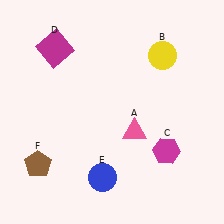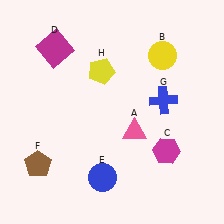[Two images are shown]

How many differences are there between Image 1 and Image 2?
There are 2 differences between the two images.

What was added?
A blue cross (G), a yellow pentagon (H) were added in Image 2.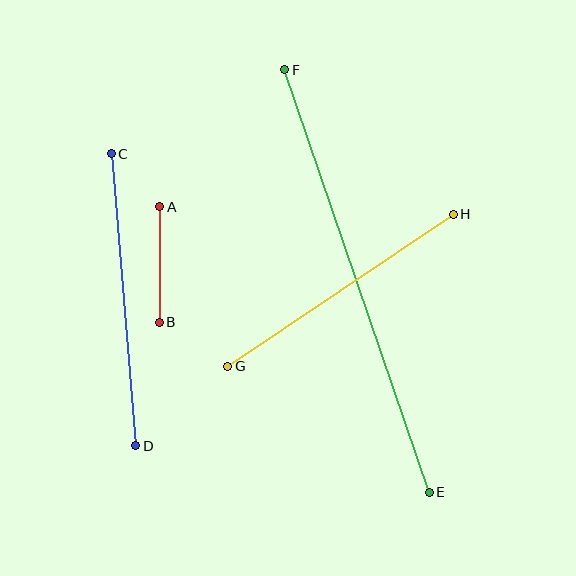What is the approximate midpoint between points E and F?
The midpoint is at approximately (357, 281) pixels.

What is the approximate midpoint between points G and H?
The midpoint is at approximately (341, 290) pixels.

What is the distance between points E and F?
The distance is approximately 446 pixels.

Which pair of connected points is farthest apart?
Points E and F are farthest apart.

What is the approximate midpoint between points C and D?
The midpoint is at approximately (124, 300) pixels.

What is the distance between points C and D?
The distance is approximately 293 pixels.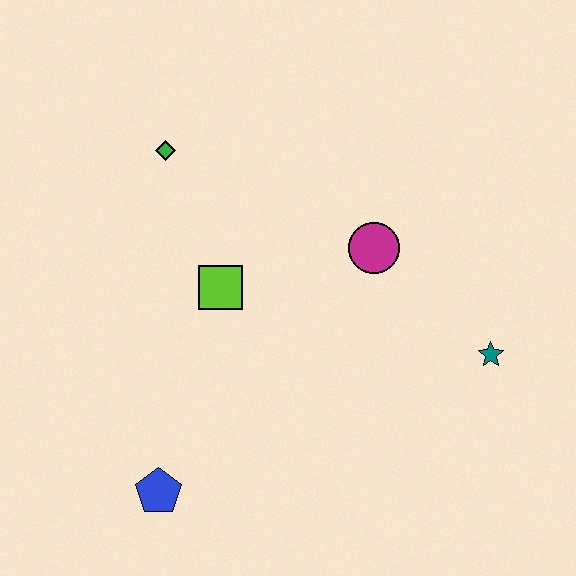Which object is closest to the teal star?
The magenta circle is closest to the teal star.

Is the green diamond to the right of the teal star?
No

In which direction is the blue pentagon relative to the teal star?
The blue pentagon is to the left of the teal star.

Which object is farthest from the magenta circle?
The blue pentagon is farthest from the magenta circle.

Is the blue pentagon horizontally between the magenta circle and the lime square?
No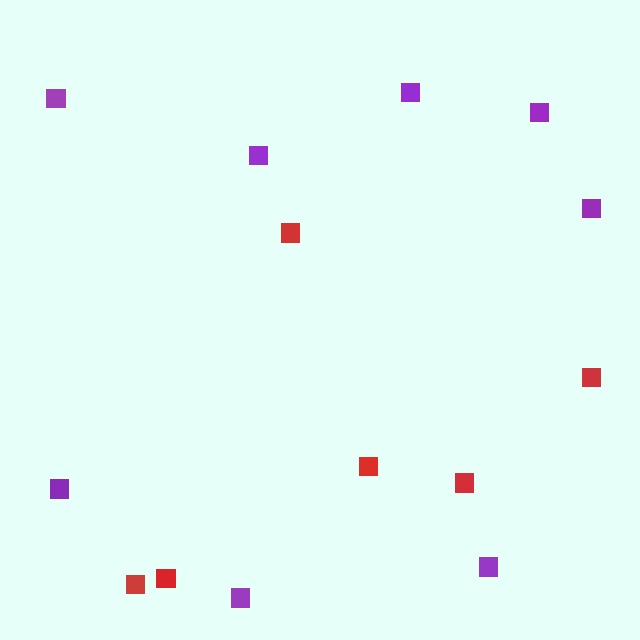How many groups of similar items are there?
There are 2 groups: one group of red squares (6) and one group of purple squares (8).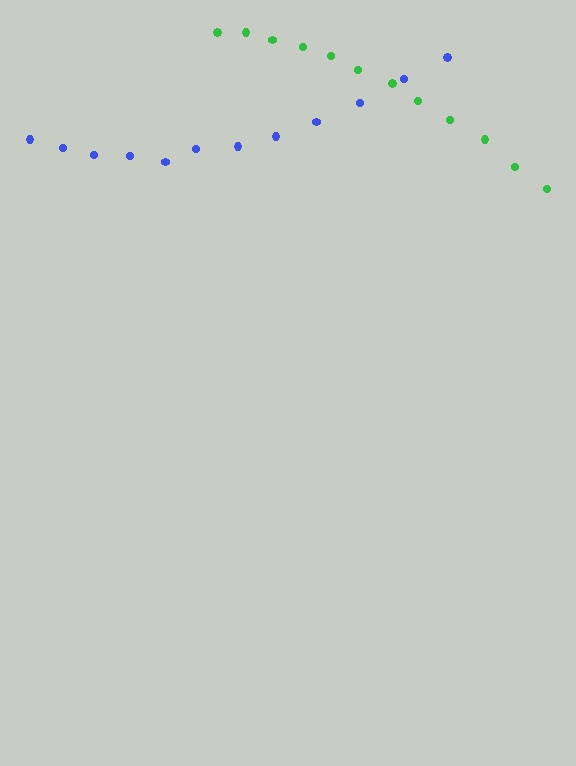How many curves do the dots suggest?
There are 2 distinct paths.